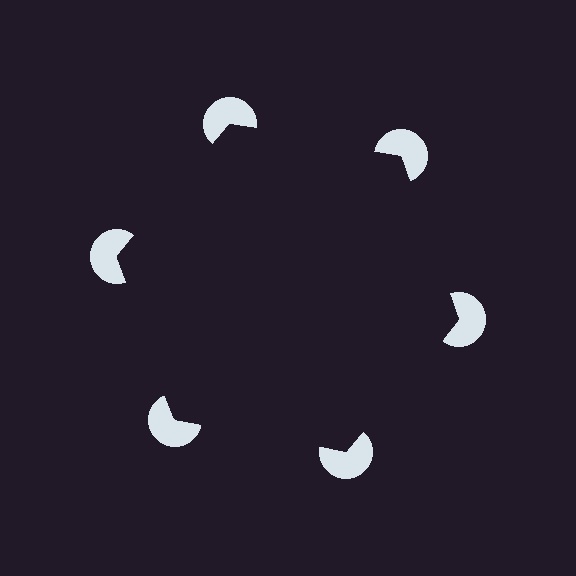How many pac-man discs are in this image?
There are 6 — one at each vertex of the illusory hexagon.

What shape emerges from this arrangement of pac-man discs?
An illusory hexagon — its edges are inferred from the aligned wedge cuts in the pac-man discs, not physically drawn.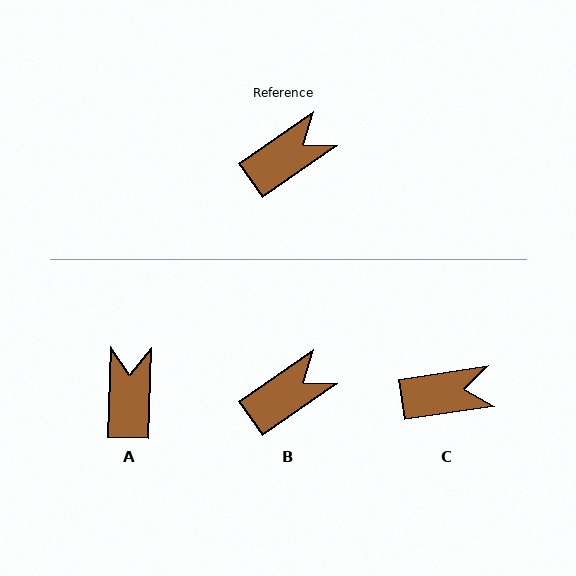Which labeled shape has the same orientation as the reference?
B.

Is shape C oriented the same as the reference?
No, it is off by about 26 degrees.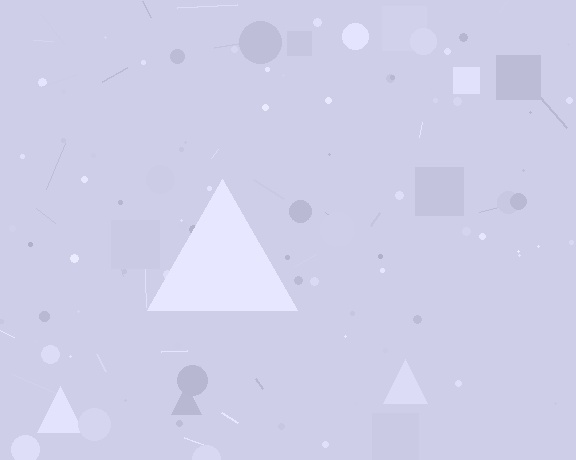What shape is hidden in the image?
A triangle is hidden in the image.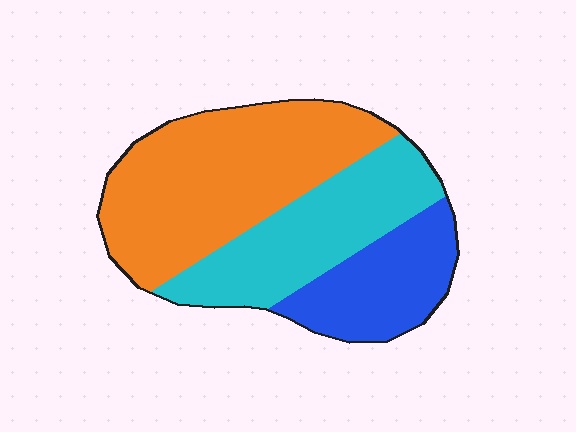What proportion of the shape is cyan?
Cyan covers around 30% of the shape.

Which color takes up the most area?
Orange, at roughly 45%.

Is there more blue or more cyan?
Cyan.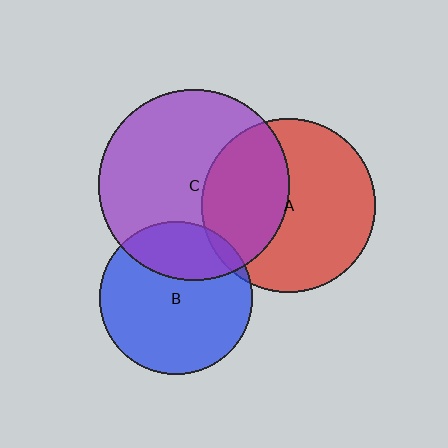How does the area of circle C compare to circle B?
Approximately 1.6 times.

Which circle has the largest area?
Circle C (purple).